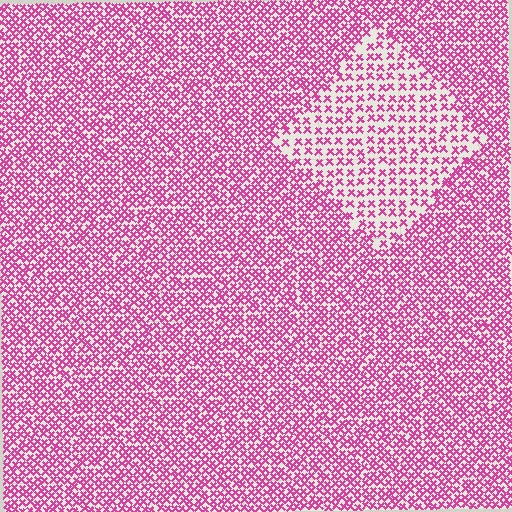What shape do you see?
I see a diamond.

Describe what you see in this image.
The image contains small magenta elements arranged at two different densities. A diamond-shaped region is visible where the elements are less densely packed than the surrounding area.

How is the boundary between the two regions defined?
The boundary is defined by a change in element density (approximately 1.9x ratio). All elements are the same color, size, and shape.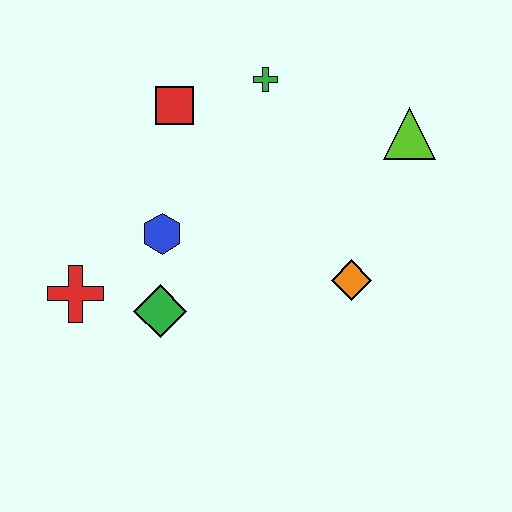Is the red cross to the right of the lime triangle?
No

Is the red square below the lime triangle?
No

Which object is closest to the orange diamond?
The lime triangle is closest to the orange diamond.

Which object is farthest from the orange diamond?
The red cross is farthest from the orange diamond.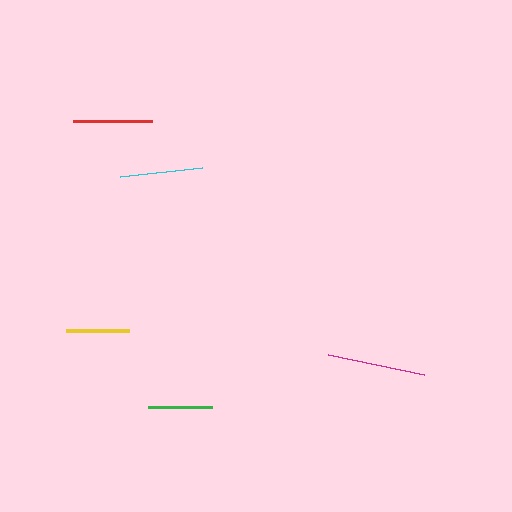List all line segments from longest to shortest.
From longest to shortest: magenta, cyan, red, green, yellow.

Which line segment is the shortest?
The yellow line is the shortest at approximately 63 pixels.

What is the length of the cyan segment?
The cyan segment is approximately 82 pixels long.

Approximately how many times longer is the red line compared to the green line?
The red line is approximately 1.2 times the length of the green line.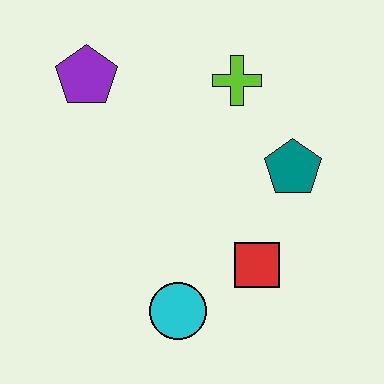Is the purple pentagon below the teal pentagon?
No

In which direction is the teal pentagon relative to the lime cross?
The teal pentagon is below the lime cross.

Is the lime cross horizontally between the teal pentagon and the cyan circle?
Yes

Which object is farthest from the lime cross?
The cyan circle is farthest from the lime cross.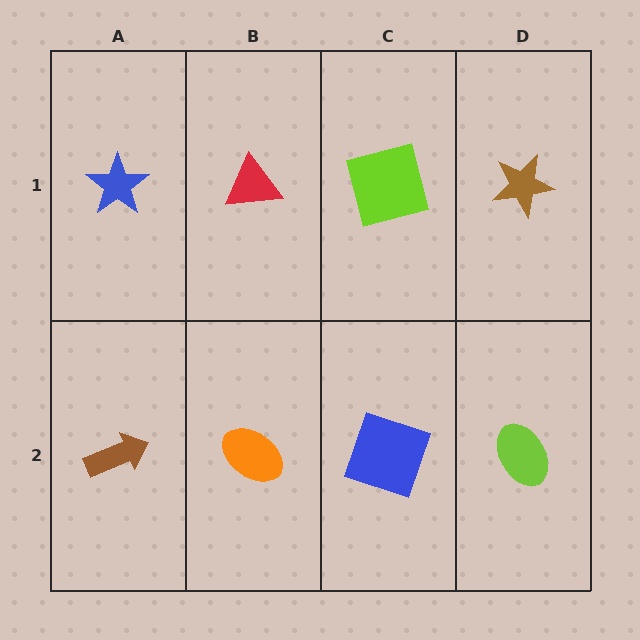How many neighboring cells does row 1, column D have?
2.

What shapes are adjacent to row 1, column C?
A blue square (row 2, column C), a red triangle (row 1, column B), a brown star (row 1, column D).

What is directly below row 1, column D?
A lime ellipse.